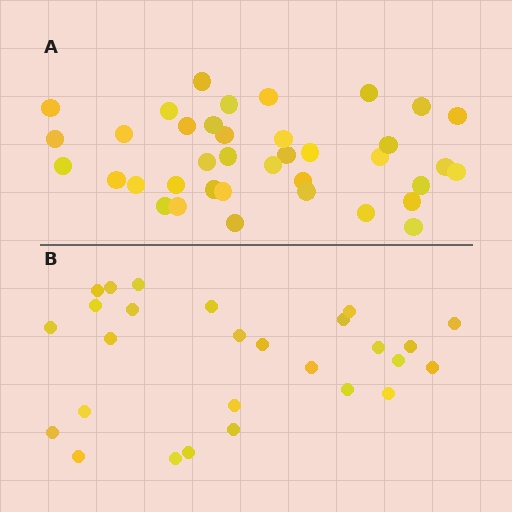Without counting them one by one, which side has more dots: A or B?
Region A (the top region) has more dots.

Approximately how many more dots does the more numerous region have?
Region A has roughly 12 or so more dots than region B.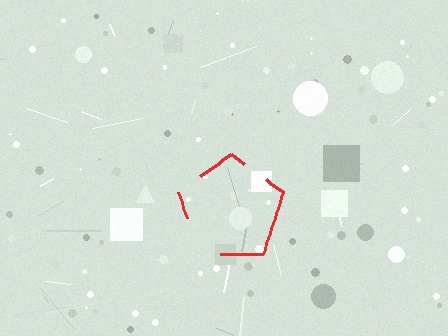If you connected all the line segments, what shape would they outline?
They would outline a pentagon.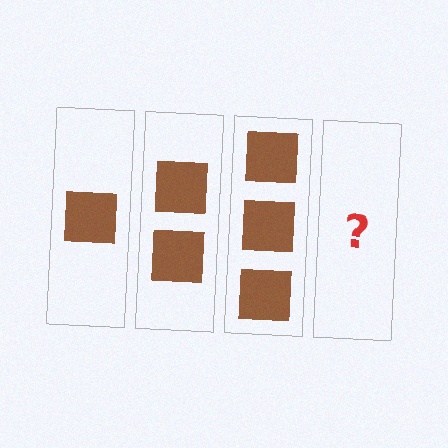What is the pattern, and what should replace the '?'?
The pattern is that each step adds one more square. The '?' should be 4 squares.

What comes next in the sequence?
The next element should be 4 squares.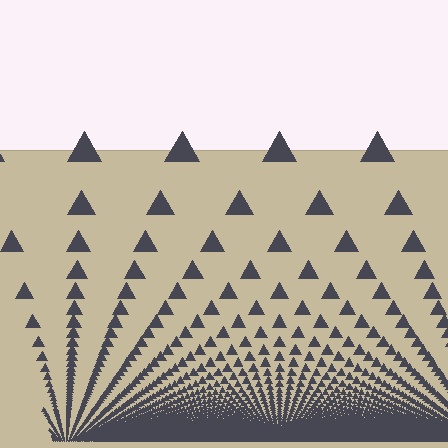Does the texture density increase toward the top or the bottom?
Density increases toward the bottom.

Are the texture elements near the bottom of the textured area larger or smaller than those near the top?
Smaller. The gradient is inverted — elements near the bottom are smaller and denser.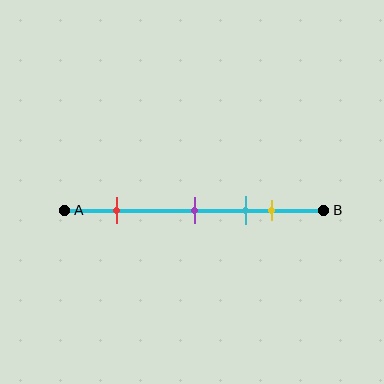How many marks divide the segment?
There are 4 marks dividing the segment.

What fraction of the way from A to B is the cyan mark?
The cyan mark is approximately 70% (0.7) of the way from A to B.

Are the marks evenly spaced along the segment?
No, the marks are not evenly spaced.